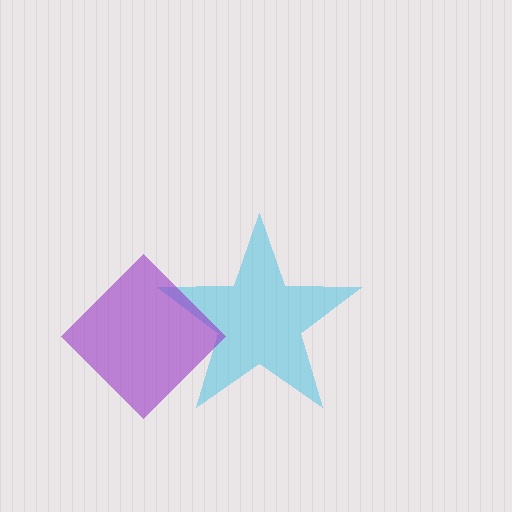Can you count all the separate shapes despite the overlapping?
Yes, there are 2 separate shapes.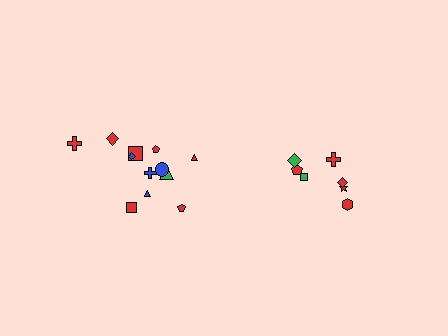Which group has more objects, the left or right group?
The left group.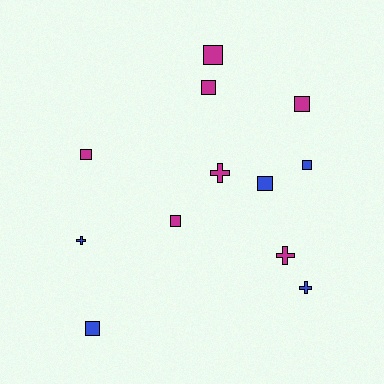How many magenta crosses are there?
There are 2 magenta crosses.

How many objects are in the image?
There are 12 objects.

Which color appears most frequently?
Magenta, with 7 objects.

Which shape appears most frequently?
Square, with 8 objects.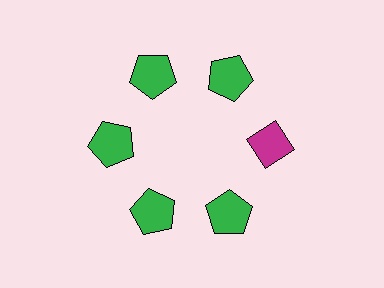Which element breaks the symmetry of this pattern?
The magenta diamond at roughly the 3 o'clock position breaks the symmetry. All other shapes are green pentagons.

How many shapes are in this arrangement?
There are 6 shapes arranged in a ring pattern.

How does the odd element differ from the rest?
It differs in both color (magenta instead of green) and shape (diamond instead of pentagon).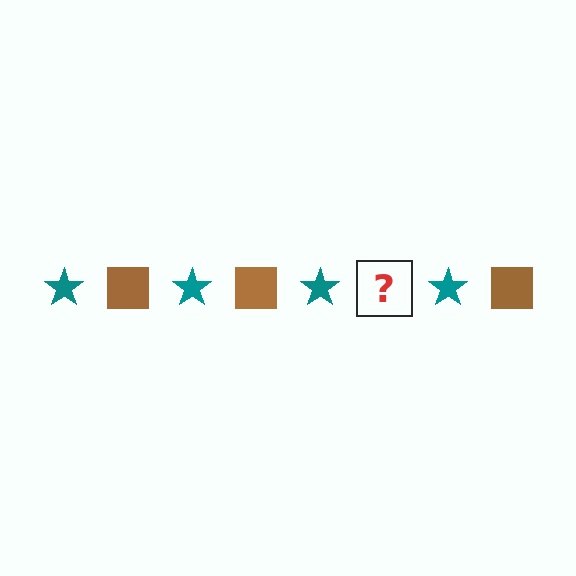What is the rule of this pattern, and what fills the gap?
The rule is that the pattern alternates between teal star and brown square. The gap should be filled with a brown square.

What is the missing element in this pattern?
The missing element is a brown square.